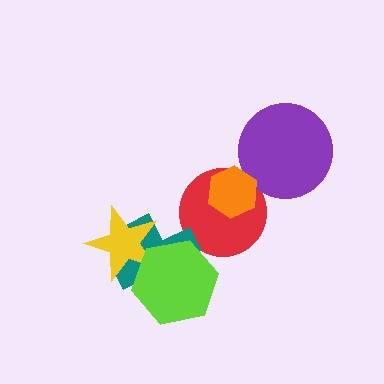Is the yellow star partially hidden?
Yes, it is partially covered by another shape.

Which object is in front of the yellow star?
The lime hexagon is in front of the yellow star.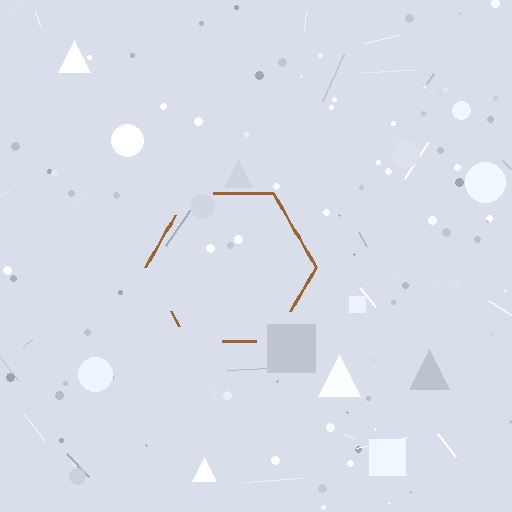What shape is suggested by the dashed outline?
The dashed outline suggests a hexagon.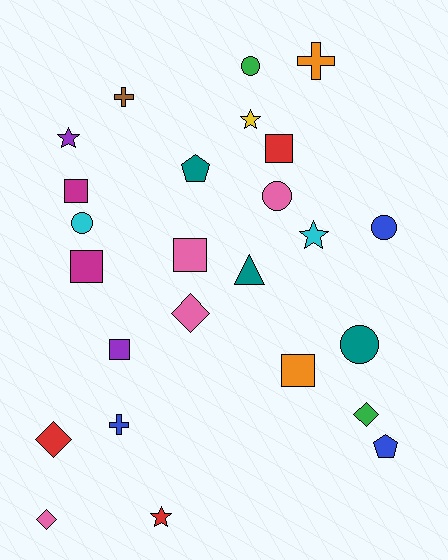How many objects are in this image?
There are 25 objects.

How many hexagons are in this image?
There are no hexagons.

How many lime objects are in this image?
There are no lime objects.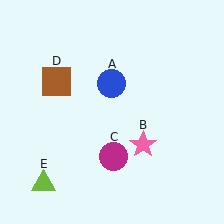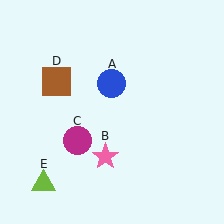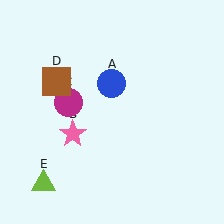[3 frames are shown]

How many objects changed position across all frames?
2 objects changed position: pink star (object B), magenta circle (object C).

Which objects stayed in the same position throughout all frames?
Blue circle (object A) and brown square (object D) and lime triangle (object E) remained stationary.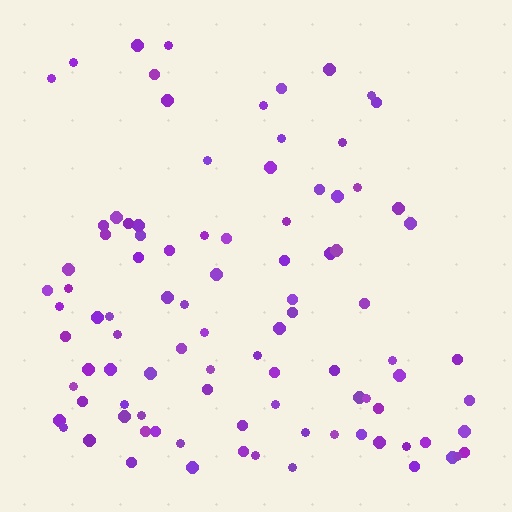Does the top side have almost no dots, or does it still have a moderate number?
Still a moderate number, just noticeably fewer than the bottom.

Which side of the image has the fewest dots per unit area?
The top.